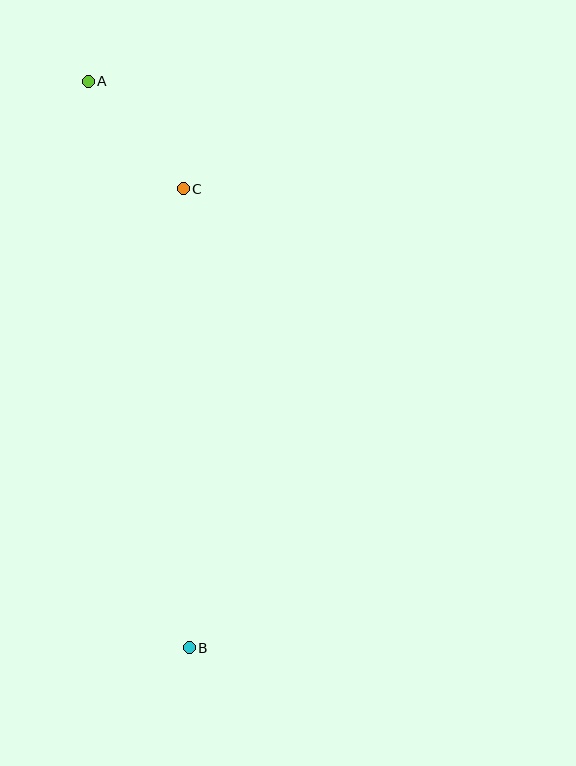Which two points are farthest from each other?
Points A and B are farthest from each other.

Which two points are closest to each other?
Points A and C are closest to each other.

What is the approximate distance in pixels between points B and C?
The distance between B and C is approximately 459 pixels.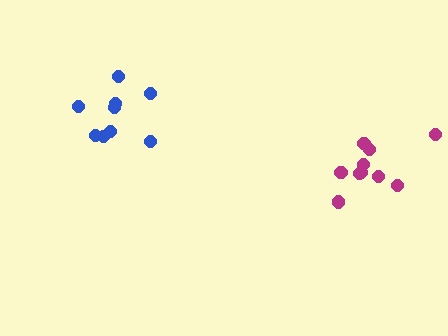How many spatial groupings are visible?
There are 2 spatial groupings.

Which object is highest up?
The blue cluster is topmost.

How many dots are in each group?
Group 1: 9 dots, Group 2: 10 dots (19 total).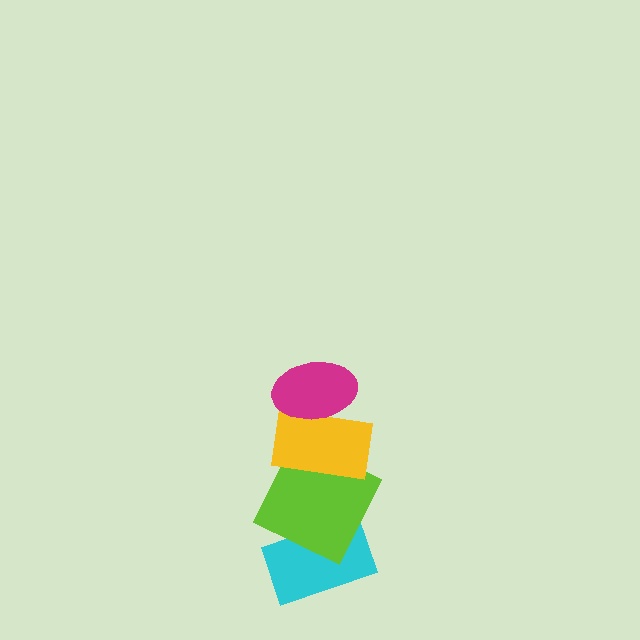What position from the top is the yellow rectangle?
The yellow rectangle is 2nd from the top.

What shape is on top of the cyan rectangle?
The lime square is on top of the cyan rectangle.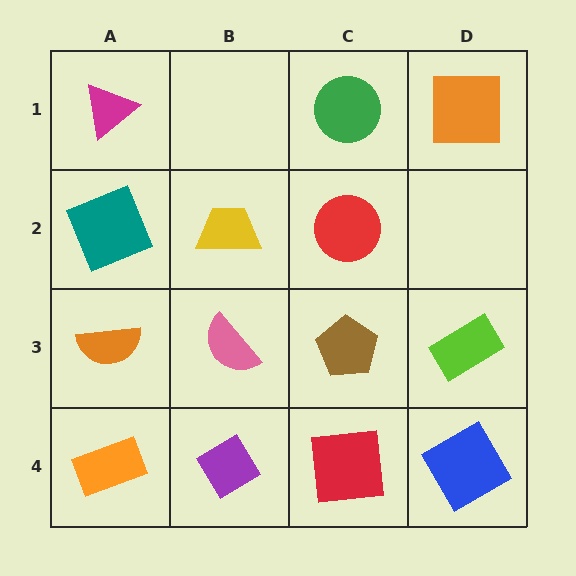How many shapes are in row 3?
4 shapes.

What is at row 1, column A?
A magenta triangle.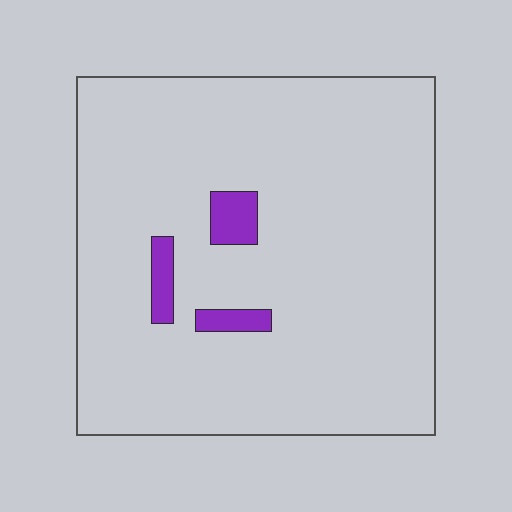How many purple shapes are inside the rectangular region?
3.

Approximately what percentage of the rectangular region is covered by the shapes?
Approximately 5%.